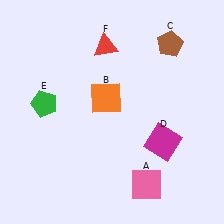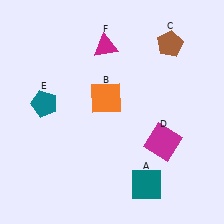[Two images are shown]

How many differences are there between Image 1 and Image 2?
There are 3 differences between the two images.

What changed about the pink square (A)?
In Image 1, A is pink. In Image 2, it changed to teal.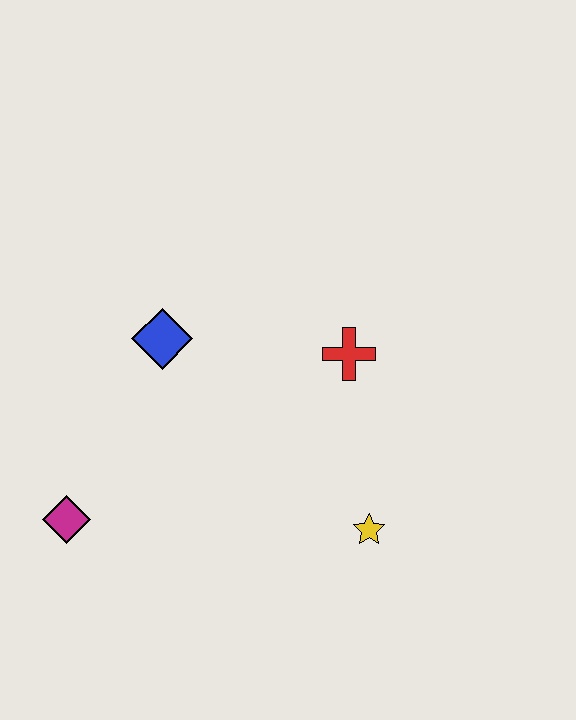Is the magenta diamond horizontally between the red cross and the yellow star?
No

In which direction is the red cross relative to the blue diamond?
The red cross is to the right of the blue diamond.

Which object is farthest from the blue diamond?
The yellow star is farthest from the blue diamond.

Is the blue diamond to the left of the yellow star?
Yes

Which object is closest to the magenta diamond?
The blue diamond is closest to the magenta diamond.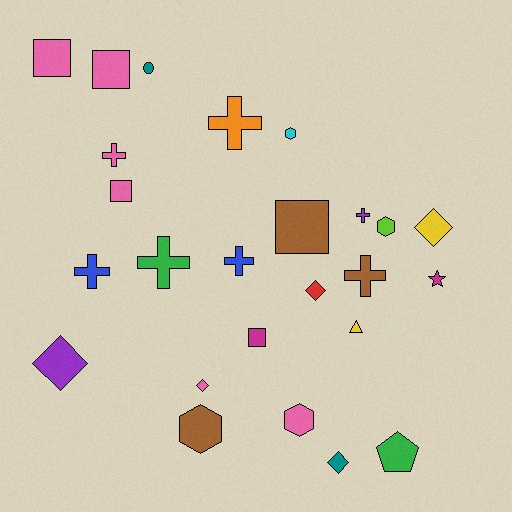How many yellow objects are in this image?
There are 2 yellow objects.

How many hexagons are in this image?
There are 4 hexagons.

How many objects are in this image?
There are 25 objects.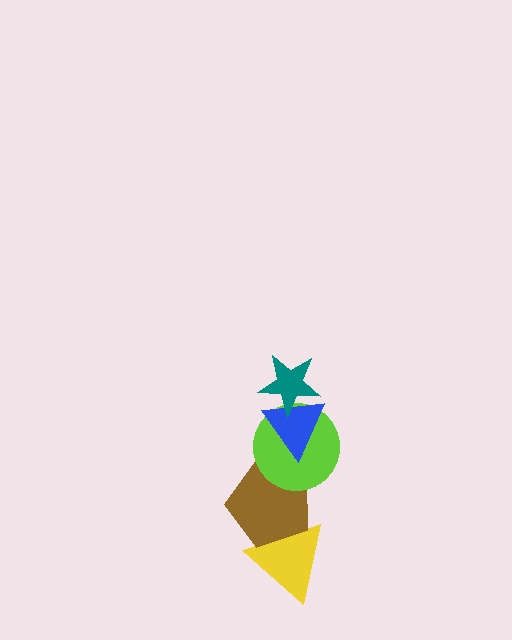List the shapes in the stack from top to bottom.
From top to bottom: the teal star, the blue triangle, the lime circle, the brown pentagon, the yellow triangle.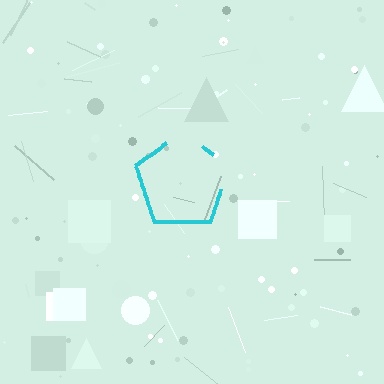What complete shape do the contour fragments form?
The contour fragments form a pentagon.